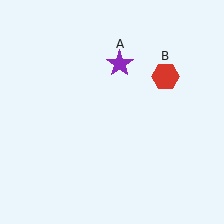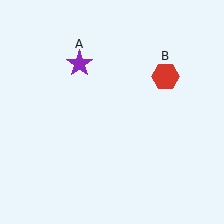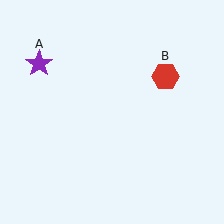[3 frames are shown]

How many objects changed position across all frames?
1 object changed position: purple star (object A).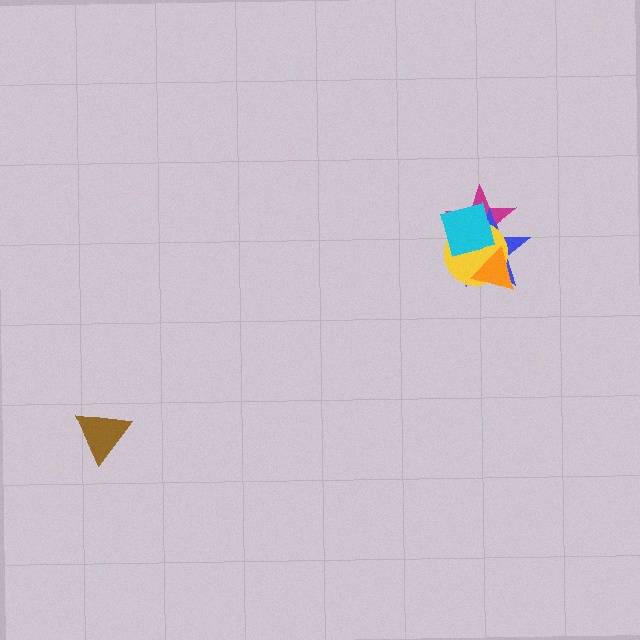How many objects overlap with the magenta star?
4 objects overlap with the magenta star.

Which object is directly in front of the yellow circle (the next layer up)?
The cyan square is directly in front of the yellow circle.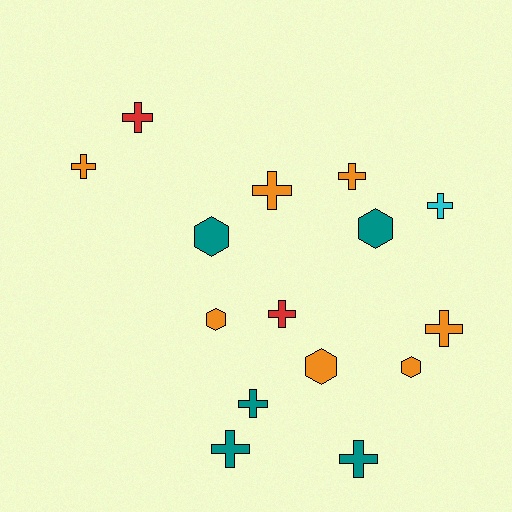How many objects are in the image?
There are 15 objects.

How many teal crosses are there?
There are 3 teal crosses.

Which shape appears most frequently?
Cross, with 10 objects.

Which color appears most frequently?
Orange, with 7 objects.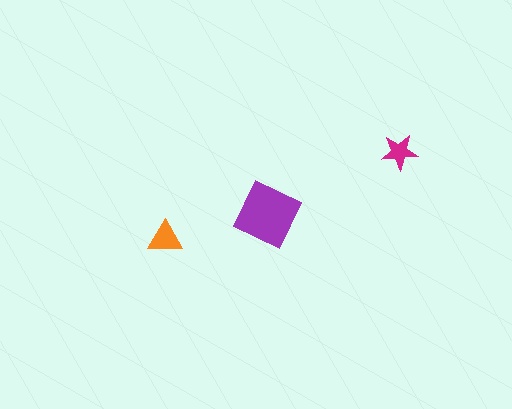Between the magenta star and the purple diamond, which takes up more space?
The purple diamond.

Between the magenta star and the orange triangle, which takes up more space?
The orange triangle.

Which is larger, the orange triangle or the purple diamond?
The purple diamond.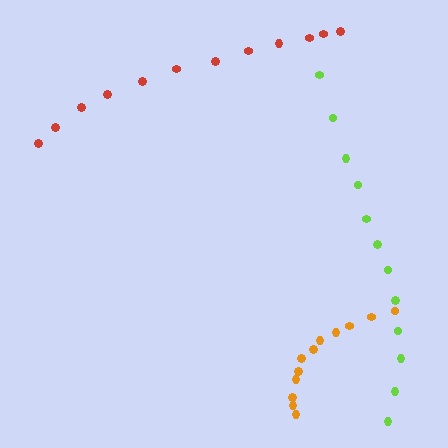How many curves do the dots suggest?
There are 3 distinct paths.